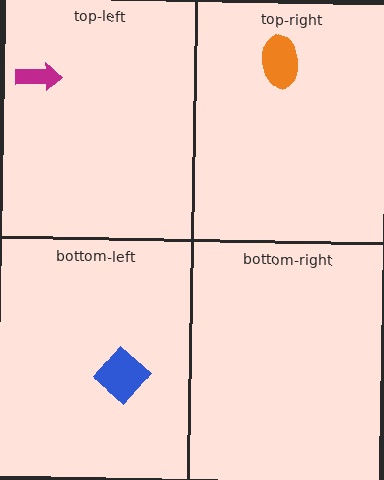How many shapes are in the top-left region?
1.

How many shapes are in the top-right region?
1.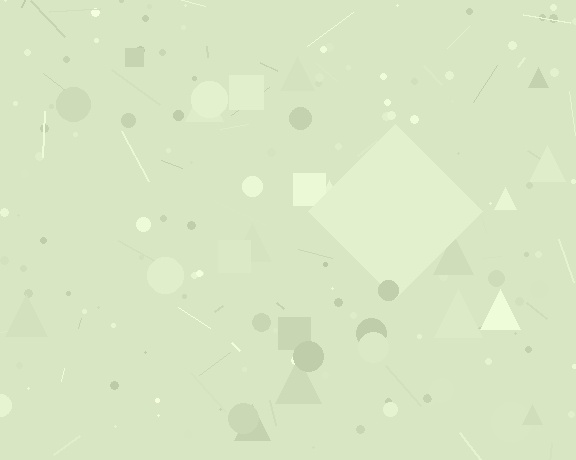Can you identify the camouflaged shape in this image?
The camouflaged shape is a diamond.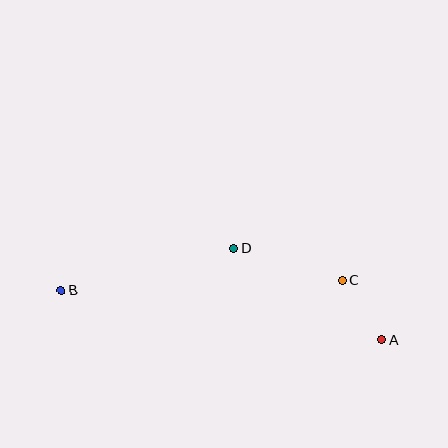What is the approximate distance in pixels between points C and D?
The distance between C and D is approximately 113 pixels.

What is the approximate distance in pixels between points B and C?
The distance between B and C is approximately 282 pixels.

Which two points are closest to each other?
Points A and C are closest to each other.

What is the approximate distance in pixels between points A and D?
The distance between A and D is approximately 174 pixels.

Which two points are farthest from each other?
Points A and B are farthest from each other.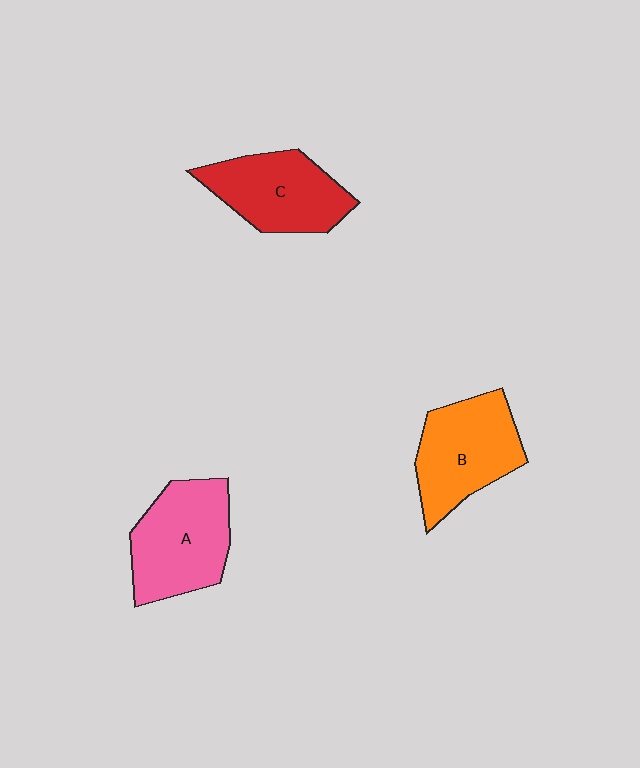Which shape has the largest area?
Shape A (pink).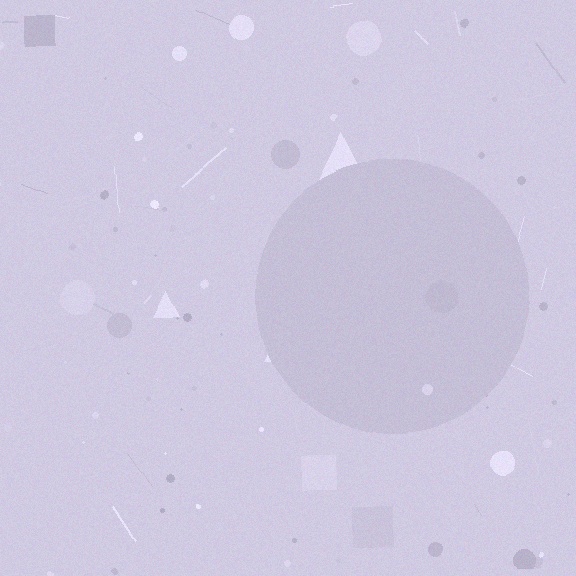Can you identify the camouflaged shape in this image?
The camouflaged shape is a circle.